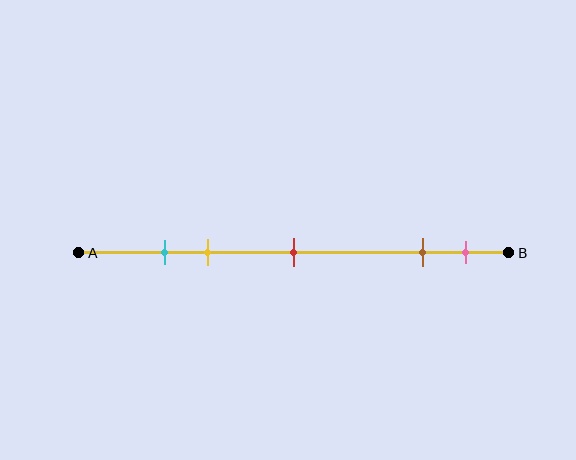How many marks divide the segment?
There are 5 marks dividing the segment.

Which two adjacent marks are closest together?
The cyan and yellow marks are the closest adjacent pair.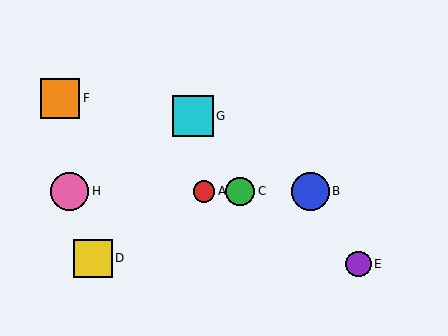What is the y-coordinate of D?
Object D is at y≈258.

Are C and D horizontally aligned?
No, C is at y≈191 and D is at y≈258.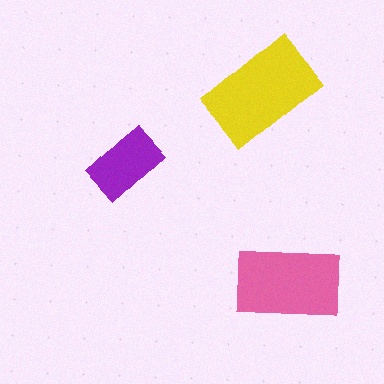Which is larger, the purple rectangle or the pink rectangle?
The pink one.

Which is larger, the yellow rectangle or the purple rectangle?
The yellow one.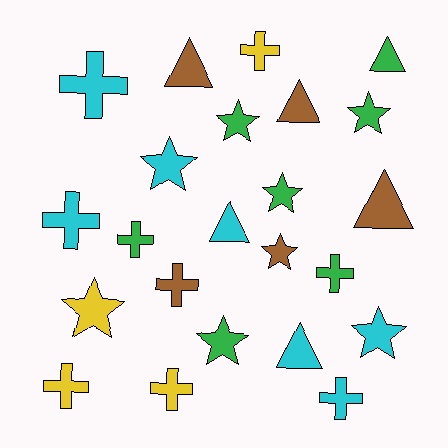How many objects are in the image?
There are 23 objects.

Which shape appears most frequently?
Cross, with 9 objects.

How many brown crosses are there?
There is 1 brown cross.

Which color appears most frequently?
Green, with 7 objects.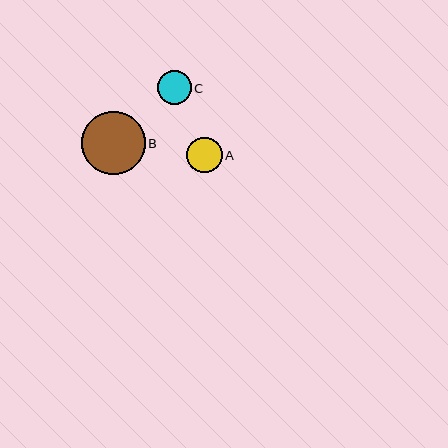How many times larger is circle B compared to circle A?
Circle B is approximately 1.8 times the size of circle A.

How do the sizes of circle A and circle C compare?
Circle A and circle C are approximately the same size.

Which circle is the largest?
Circle B is the largest with a size of approximately 63 pixels.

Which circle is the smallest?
Circle C is the smallest with a size of approximately 34 pixels.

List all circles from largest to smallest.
From largest to smallest: B, A, C.